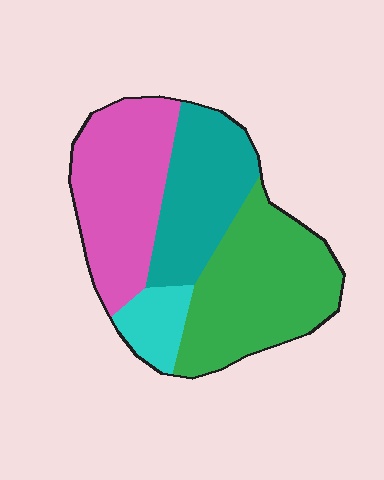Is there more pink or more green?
Green.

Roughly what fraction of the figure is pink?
Pink takes up about one third (1/3) of the figure.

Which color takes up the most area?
Green, at roughly 35%.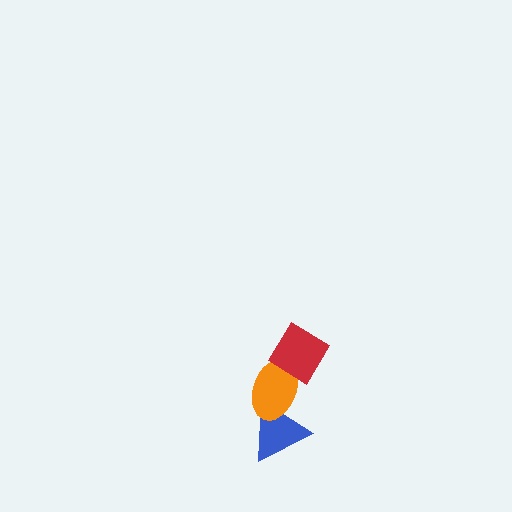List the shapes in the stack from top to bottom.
From top to bottom: the red diamond, the orange ellipse, the blue triangle.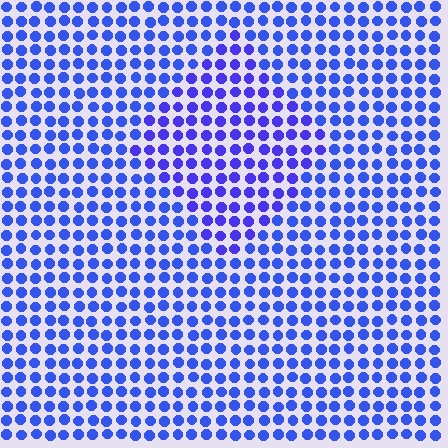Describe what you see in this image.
The image is filled with small blue elements in a uniform arrangement. A diamond-shaped region is visible where the elements are tinted to a slightly different hue, forming a subtle color boundary.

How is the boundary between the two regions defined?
The boundary is defined purely by a slight shift in hue (about 17 degrees). Spacing, size, and orientation are identical on both sides.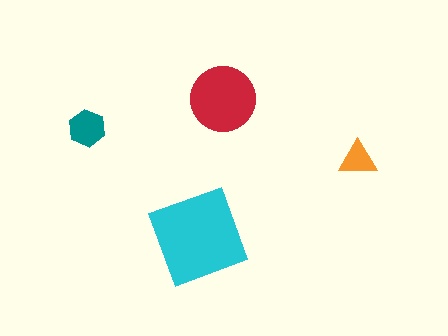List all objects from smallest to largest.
The orange triangle, the teal hexagon, the red circle, the cyan diamond.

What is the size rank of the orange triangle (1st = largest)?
4th.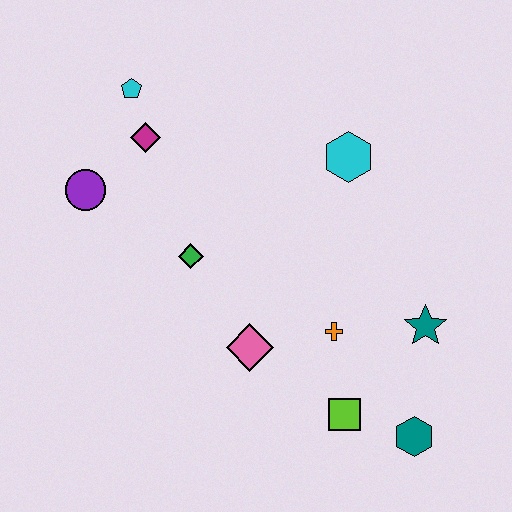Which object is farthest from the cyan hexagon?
The teal hexagon is farthest from the cyan hexagon.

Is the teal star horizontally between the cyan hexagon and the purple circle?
No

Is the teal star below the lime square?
No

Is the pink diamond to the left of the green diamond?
No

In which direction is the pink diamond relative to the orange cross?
The pink diamond is to the left of the orange cross.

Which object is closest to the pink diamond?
The orange cross is closest to the pink diamond.